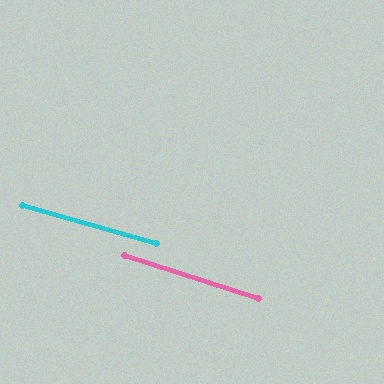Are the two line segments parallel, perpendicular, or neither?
Parallel — their directions differ by only 1.8°.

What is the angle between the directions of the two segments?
Approximately 2 degrees.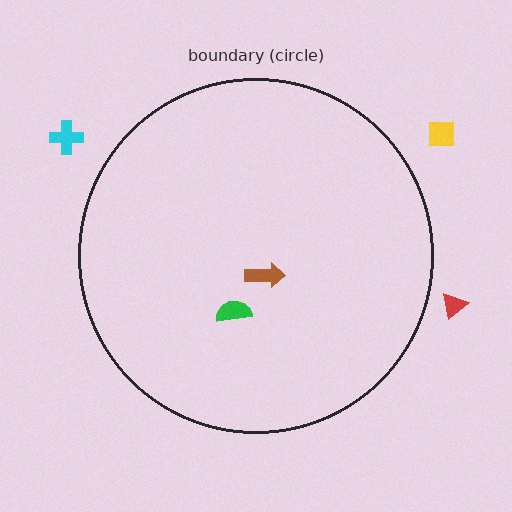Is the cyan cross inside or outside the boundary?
Outside.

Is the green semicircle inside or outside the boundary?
Inside.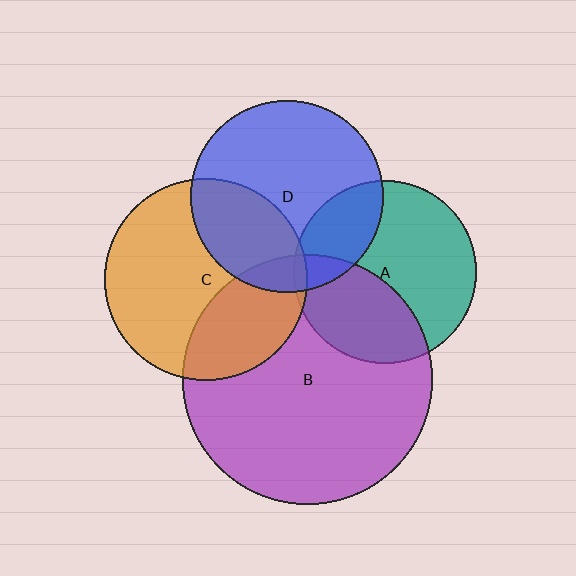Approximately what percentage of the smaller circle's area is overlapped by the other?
Approximately 35%.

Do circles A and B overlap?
Yes.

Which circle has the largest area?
Circle B (purple).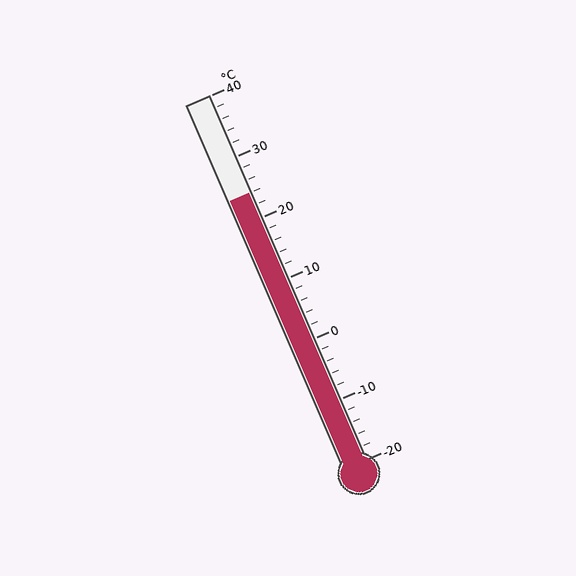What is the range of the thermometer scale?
The thermometer scale ranges from -20°C to 40°C.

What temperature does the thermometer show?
The thermometer shows approximately 24°C.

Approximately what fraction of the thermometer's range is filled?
The thermometer is filled to approximately 75% of its range.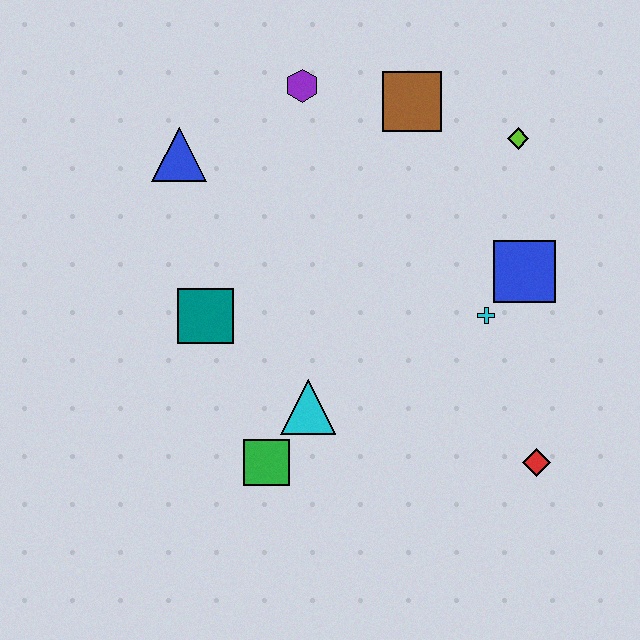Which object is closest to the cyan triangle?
The green square is closest to the cyan triangle.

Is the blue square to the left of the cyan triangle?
No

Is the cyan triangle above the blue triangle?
No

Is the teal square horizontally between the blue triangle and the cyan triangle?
Yes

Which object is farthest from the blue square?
The blue triangle is farthest from the blue square.